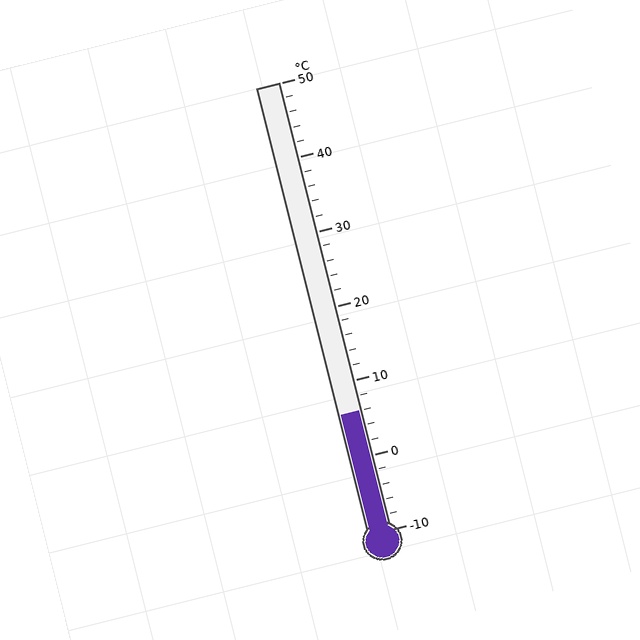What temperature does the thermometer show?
The thermometer shows approximately 6°C.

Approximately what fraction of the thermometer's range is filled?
The thermometer is filled to approximately 25% of its range.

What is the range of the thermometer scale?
The thermometer scale ranges from -10°C to 50°C.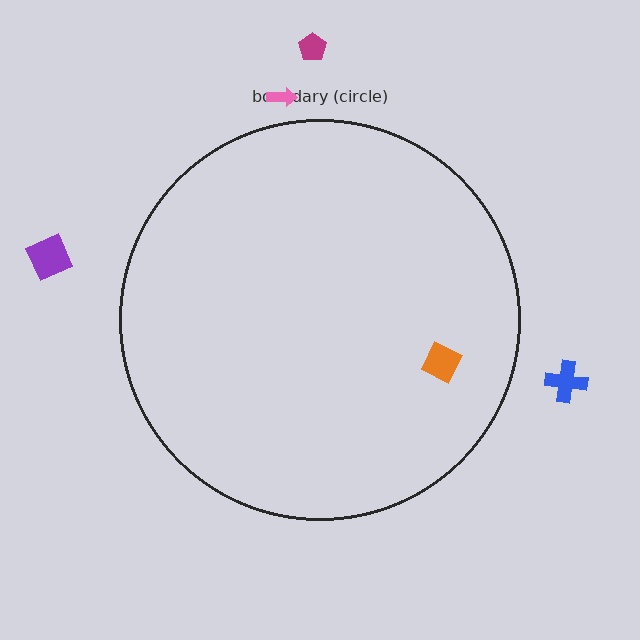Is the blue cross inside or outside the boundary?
Outside.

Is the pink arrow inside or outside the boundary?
Outside.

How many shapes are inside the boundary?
1 inside, 4 outside.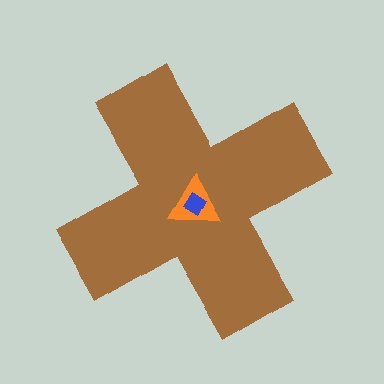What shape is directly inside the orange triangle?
The blue diamond.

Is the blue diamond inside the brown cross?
Yes.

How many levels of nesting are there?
3.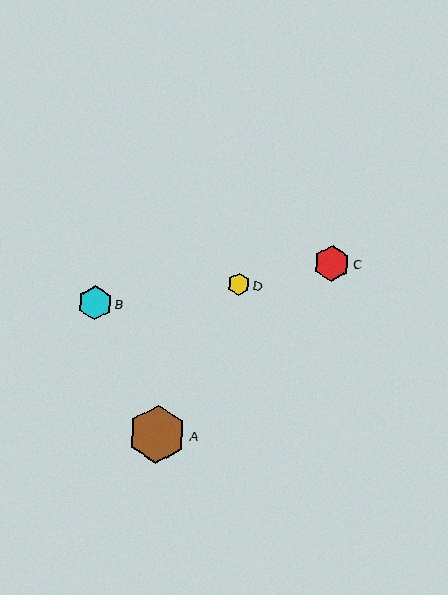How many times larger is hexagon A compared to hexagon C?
Hexagon A is approximately 1.6 times the size of hexagon C.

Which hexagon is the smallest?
Hexagon D is the smallest with a size of approximately 23 pixels.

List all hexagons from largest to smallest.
From largest to smallest: A, C, B, D.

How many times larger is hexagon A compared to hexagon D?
Hexagon A is approximately 2.6 times the size of hexagon D.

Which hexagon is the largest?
Hexagon A is the largest with a size of approximately 58 pixels.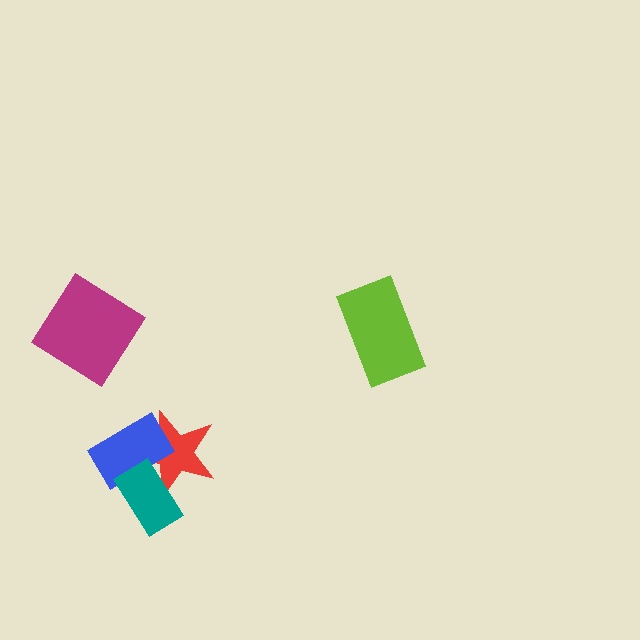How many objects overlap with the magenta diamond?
0 objects overlap with the magenta diamond.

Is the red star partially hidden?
Yes, it is partially covered by another shape.